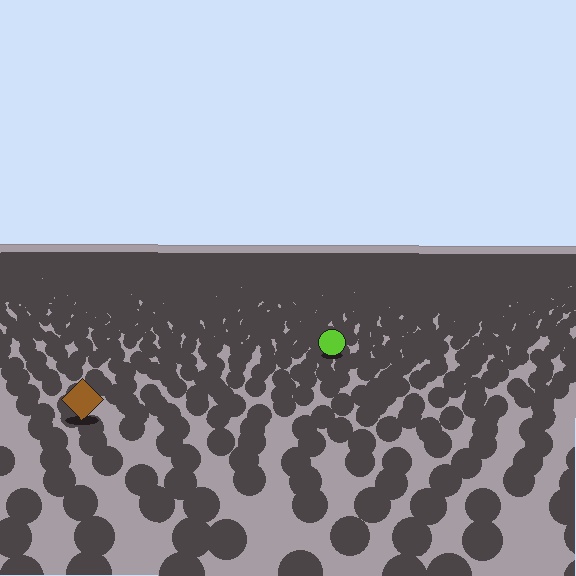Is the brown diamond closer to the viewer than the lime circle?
Yes. The brown diamond is closer — you can tell from the texture gradient: the ground texture is coarser near it.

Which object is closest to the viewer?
The brown diamond is closest. The texture marks near it are larger and more spread out.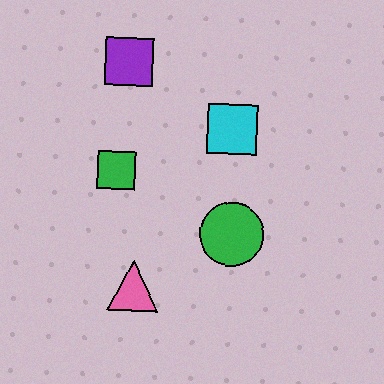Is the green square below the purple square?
Yes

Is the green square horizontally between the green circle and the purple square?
No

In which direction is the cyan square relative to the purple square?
The cyan square is to the right of the purple square.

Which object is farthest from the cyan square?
The pink triangle is farthest from the cyan square.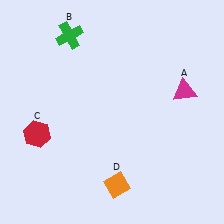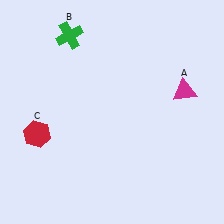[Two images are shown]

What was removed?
The orange diamond (D) was removed in Image 2.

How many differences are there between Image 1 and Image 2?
There is 1 difference between the two images.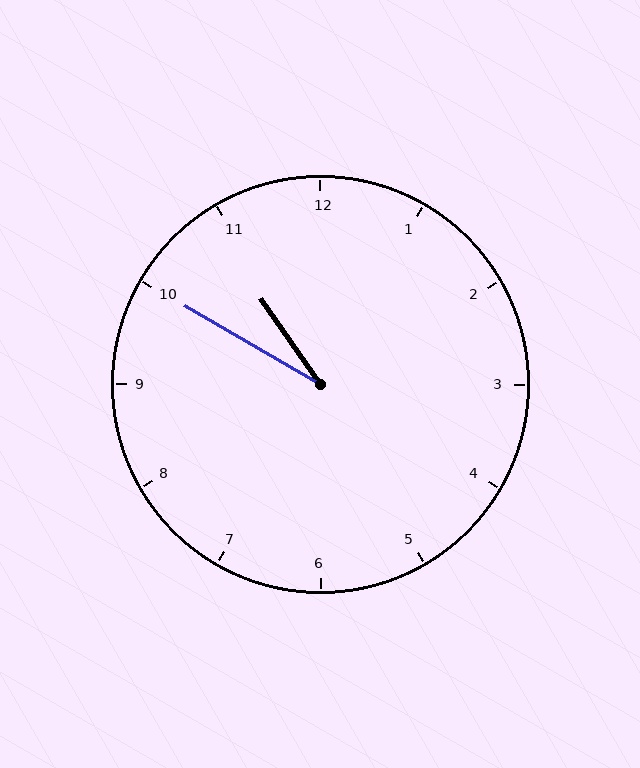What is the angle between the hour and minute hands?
Approximately 25 degrees.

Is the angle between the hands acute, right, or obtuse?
It is acute.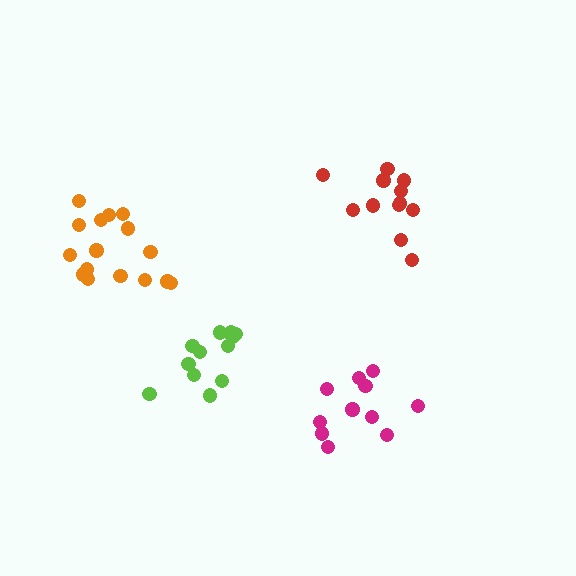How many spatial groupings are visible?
There are 4 spatial groupings.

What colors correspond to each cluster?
The clusters are colored: red, orange, lime, magenta.